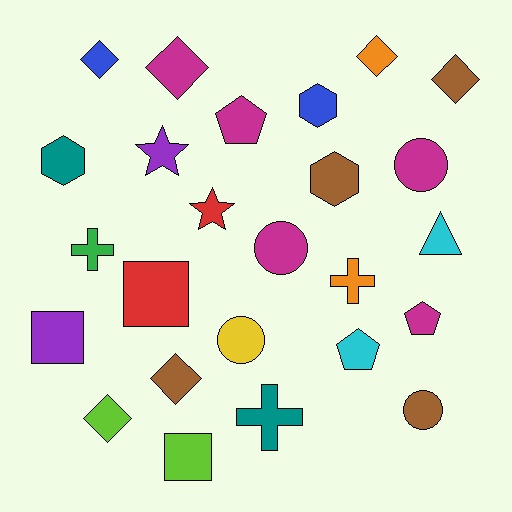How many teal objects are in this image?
There are 2 teal objects.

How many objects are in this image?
There are 25 objects.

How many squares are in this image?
There are 3 squares.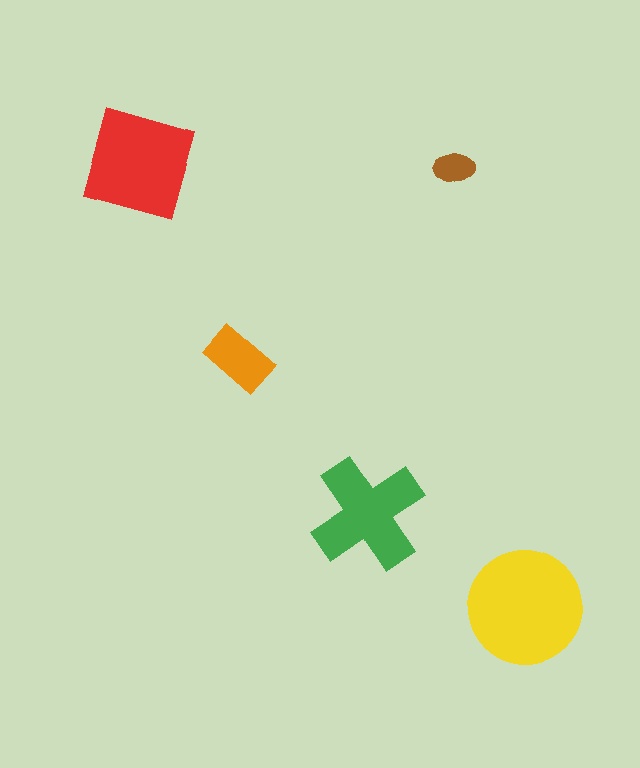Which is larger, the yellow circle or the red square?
The yellow circle.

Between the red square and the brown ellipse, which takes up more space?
The red square.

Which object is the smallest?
The brown ellipse.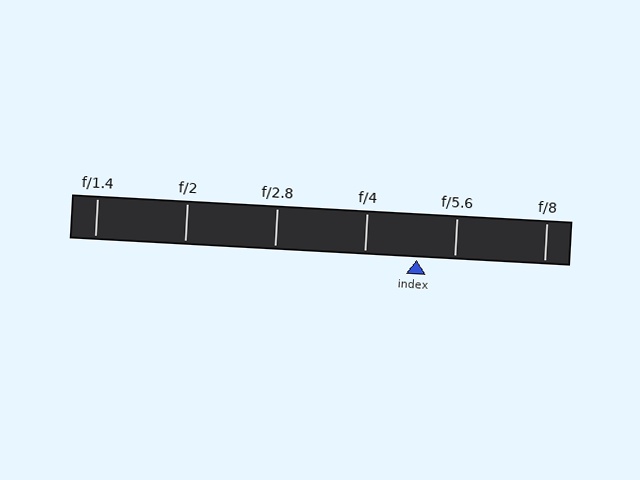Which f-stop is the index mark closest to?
The index mark is closest to f/5.6.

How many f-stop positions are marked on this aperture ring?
There are 6 f-stop positions marked.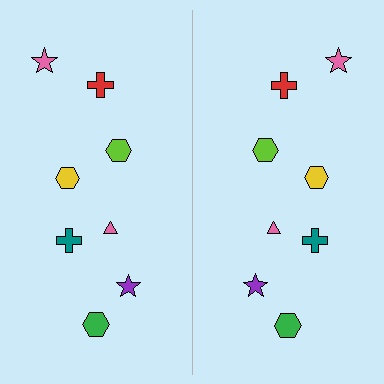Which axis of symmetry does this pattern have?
The pattern has a vertical axis of symmetry running through the center of the image.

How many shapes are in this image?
There are 16 shapes in this image.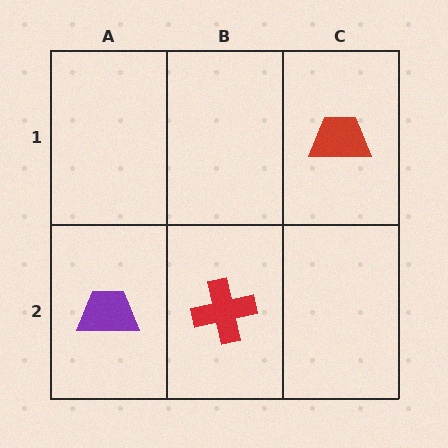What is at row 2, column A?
A purple trapezoid.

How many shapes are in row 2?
2 shapes.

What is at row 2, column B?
A red cross.